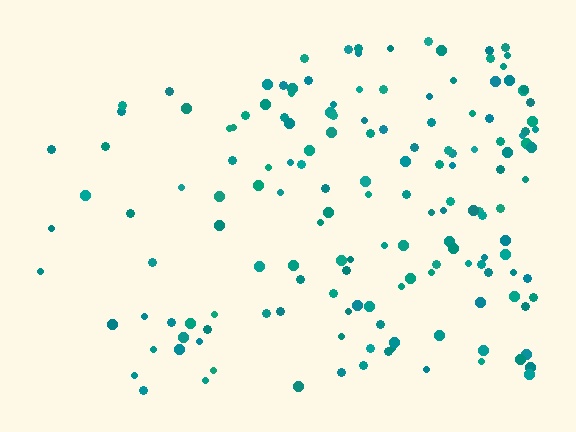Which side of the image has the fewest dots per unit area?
The left.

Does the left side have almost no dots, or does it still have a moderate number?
Still a moderate number, just noticeably fewer than the right.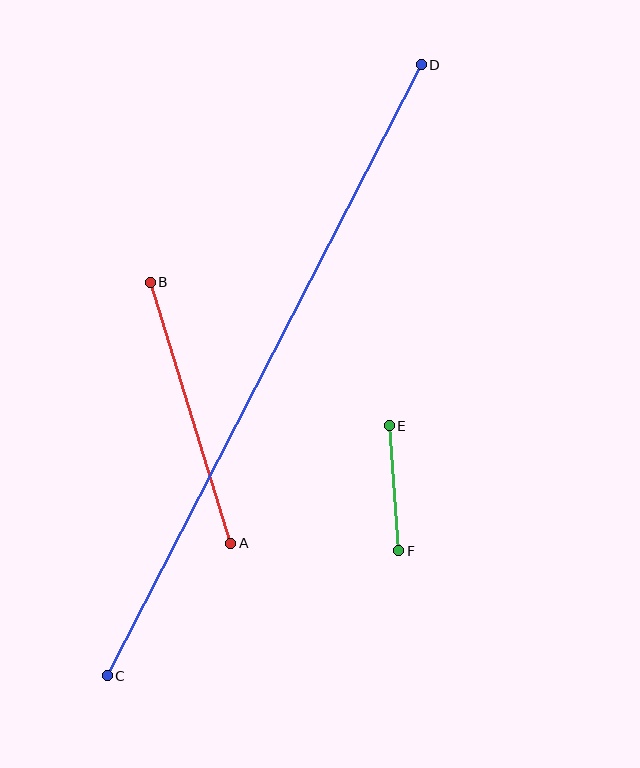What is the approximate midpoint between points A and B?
The midpoint is at approximately (190, 413) pixels.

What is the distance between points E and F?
The distance is approximately 125 pixels.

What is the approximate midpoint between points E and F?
The midpoint is at approximately (394, 488) pixels.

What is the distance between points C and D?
The distance is approximately 687 pixels.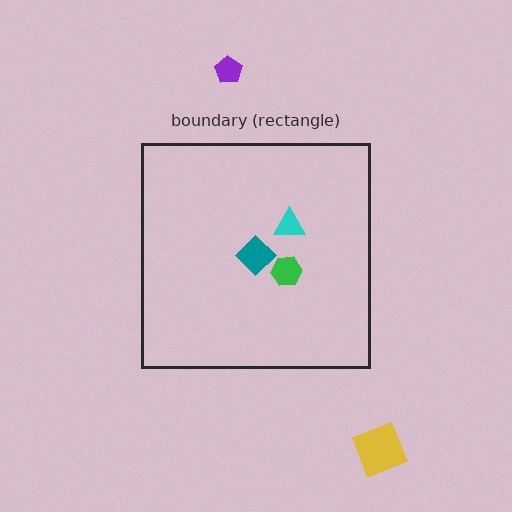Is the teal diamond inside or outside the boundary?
Inside.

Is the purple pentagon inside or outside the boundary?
Outside.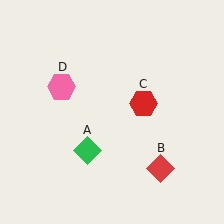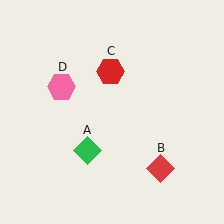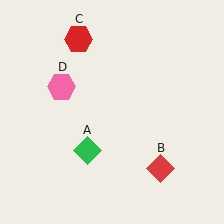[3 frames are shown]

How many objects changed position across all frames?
1 object changed position: red hexagon (object C).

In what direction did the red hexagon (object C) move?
The red hexagon (object C) moved up and to the left.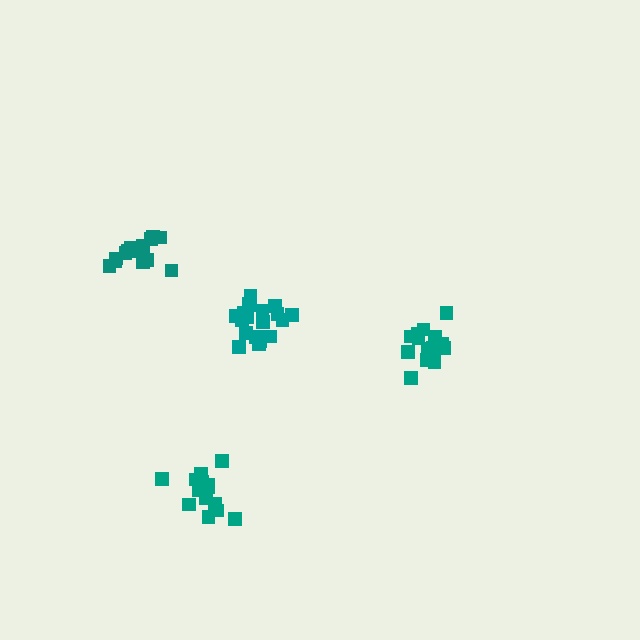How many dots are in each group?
Group 1: 19 dots, Group 2: 16 dots, Group 3: 14 dots, Group 4: 14 dots (63 total).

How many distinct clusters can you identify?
There are 4 distinct clusters.